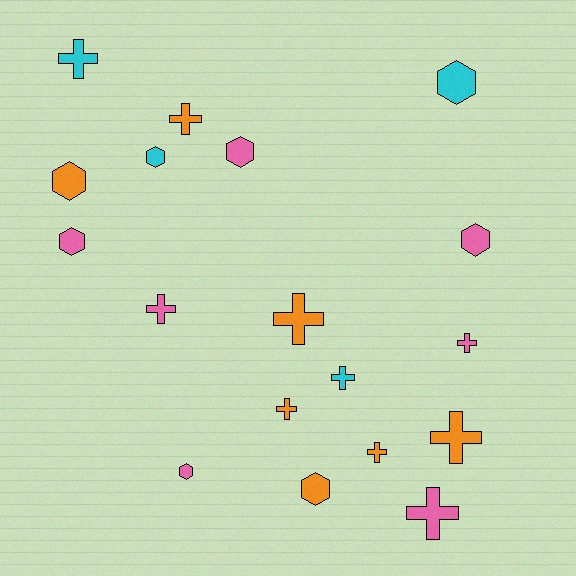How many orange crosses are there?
There are 5 orange crosses.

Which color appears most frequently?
Pink, with 7 objects.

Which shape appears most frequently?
Cross, with 10 objects.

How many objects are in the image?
There are 18 objects.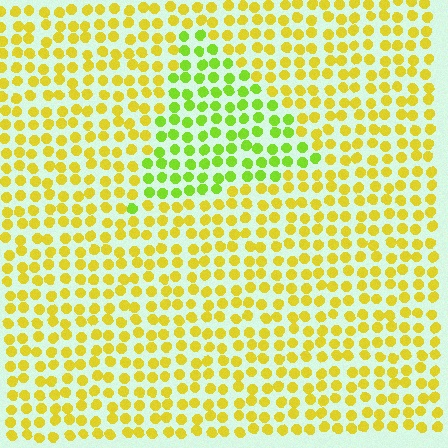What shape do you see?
I see a triangle.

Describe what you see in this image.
The image is filled with small yellow elements in a uniform arrangement. A triangle-shaped region is visible where the elements are tinted to a slightly different hue, forming a subtle color boundary.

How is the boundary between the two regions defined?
The boundary is defined purely by a slight shift in hue (about 38 degrees). Spacing, size, and orientation are identical on both sides.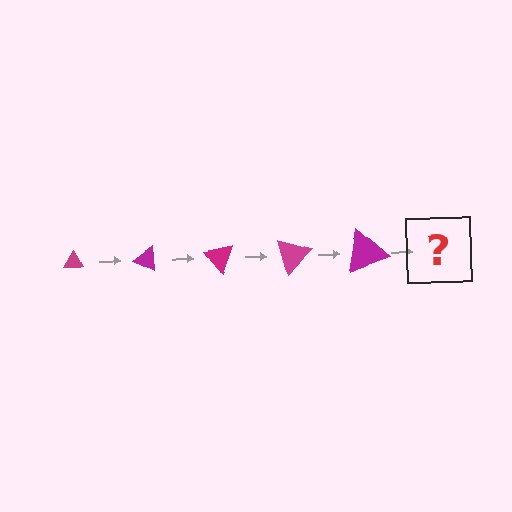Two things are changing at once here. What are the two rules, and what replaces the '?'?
The two rules are that the triangle grows larger each step and it rotates 25 degrees each step. The '?' should be a triangle, larger than the previous one and rotated 125 degrees from the start.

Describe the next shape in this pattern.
It should be a triangle, larger than the previous one and rotated 125 degrees from the start.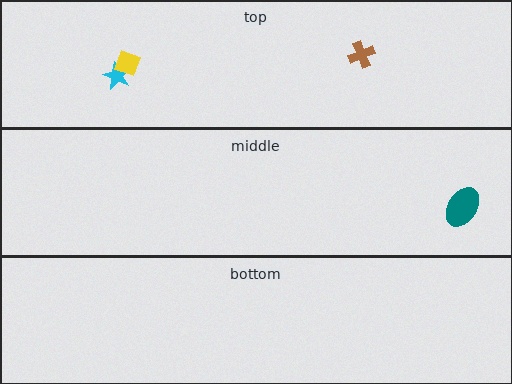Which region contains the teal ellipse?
The middle region.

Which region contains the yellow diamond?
The top region.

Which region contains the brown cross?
The top region.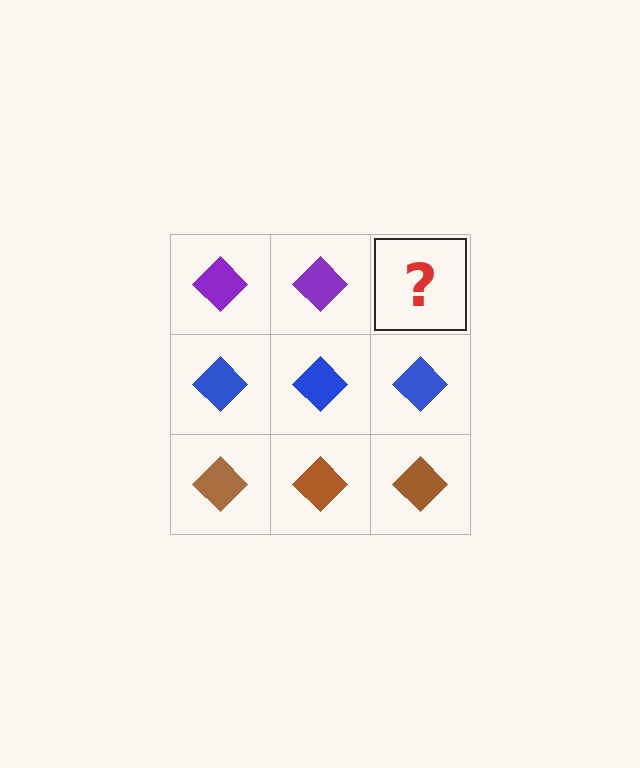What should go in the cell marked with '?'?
The missing cell should contain a purple diamond.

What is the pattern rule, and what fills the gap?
The rule is that each row has a consistent color. The gap should be filled with a purple diamond.